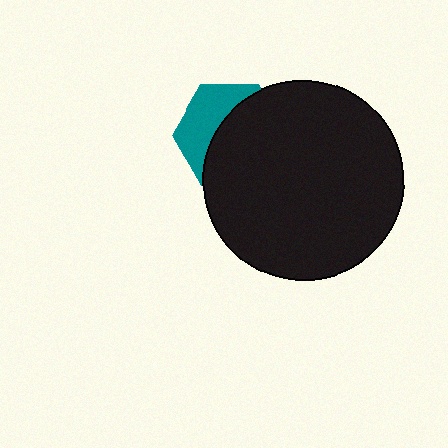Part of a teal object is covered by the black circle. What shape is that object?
It is a hexagon.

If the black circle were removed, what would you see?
You would see the complete teal hexagon.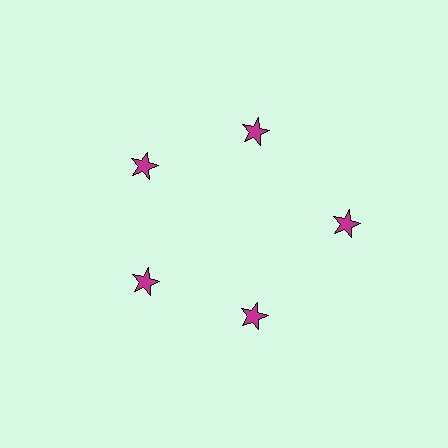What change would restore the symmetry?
The symmetry would be restored by moving it inward, back onto the ring so that all 5 stars sit at equal angles and equal distance from the center.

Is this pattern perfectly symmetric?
No. The 5 magenta stars are arranged in a ring, but one element near the 3 o'clock position is pushed outward from the center, breaking the 5-fold rotational symmetry.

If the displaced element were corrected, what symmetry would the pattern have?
It would have 5-fold rotational symmetry — the pattern would map onto itself every 72 degrees.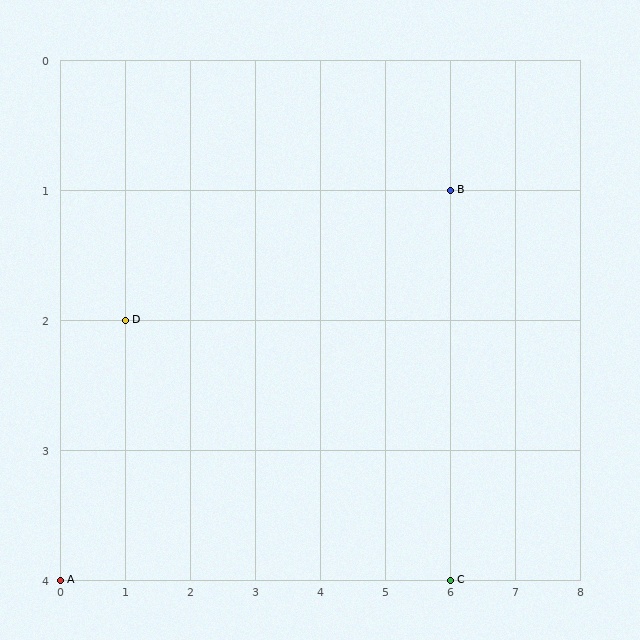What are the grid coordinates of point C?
Point C is at grid coordinates (6, 4).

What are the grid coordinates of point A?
Point A is at grid coordinates (0, 4).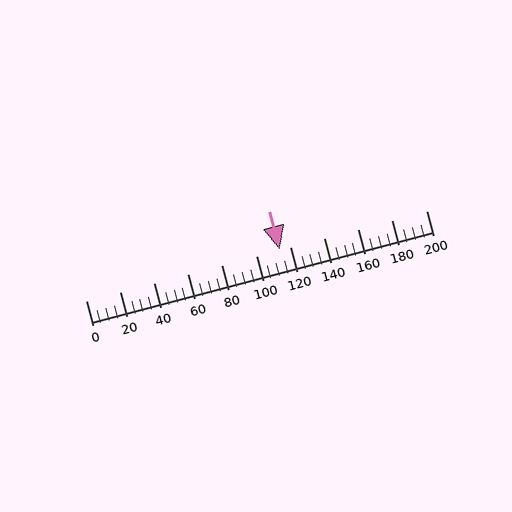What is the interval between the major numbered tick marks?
The major tick marks are spaced 20 units apart.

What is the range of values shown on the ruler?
The ruler shows values from 0 to 200.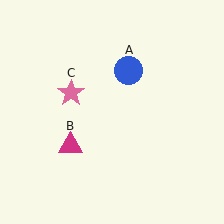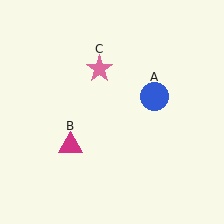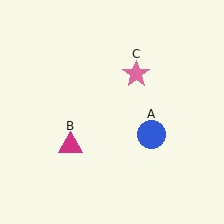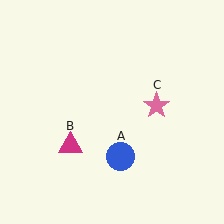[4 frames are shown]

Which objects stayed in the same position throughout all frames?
Magenta triangle (object B) remained stationary.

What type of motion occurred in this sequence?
The blue circle (object A), pink star (object C) rotated clockwise around the center of the scene.